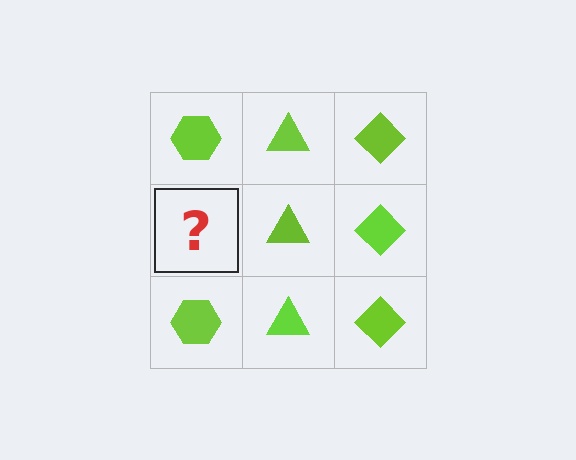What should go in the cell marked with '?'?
The missing cell should contain a lime hexagon.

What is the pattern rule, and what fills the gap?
The rule is that each column has a consistent shape. The gap should be filled with a lime hexagon.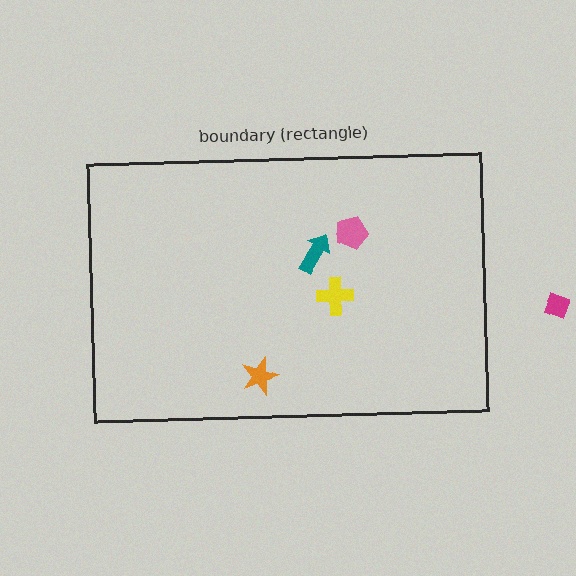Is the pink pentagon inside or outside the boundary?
Inside.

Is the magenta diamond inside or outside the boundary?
Outside.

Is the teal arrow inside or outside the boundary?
Inside.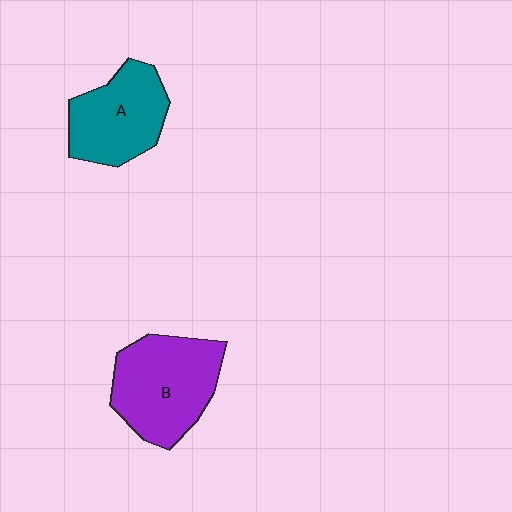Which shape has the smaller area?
Shape A (teal).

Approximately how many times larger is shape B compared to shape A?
Approximately 1.2 times.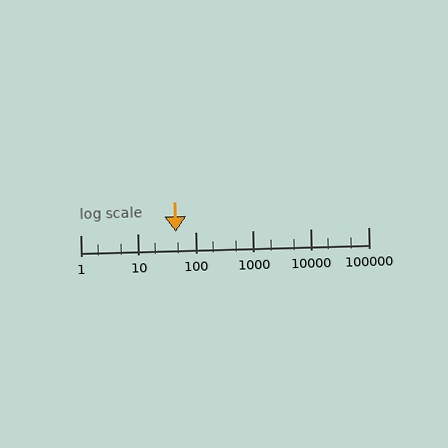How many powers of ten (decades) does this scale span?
The scale spans 5 decades, from 1 to 100000.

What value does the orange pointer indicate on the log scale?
The pointer indicates approximately 46.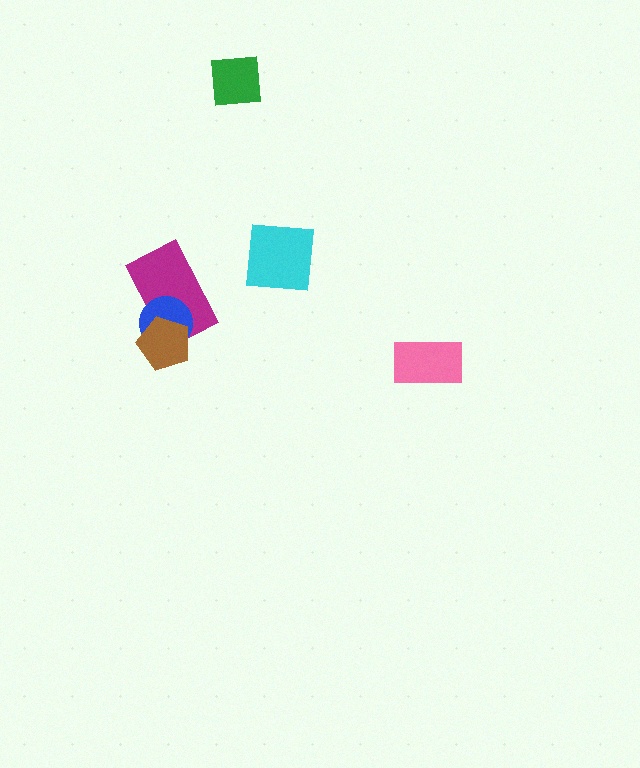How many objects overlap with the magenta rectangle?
2 objects overlap with the magenta rectangle.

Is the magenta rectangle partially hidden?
Yes, it is partially covered by another shape.